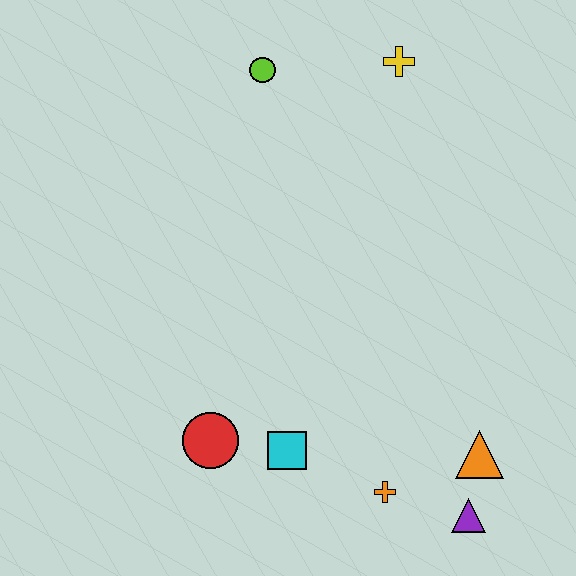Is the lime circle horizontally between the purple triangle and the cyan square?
No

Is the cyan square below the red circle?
Yes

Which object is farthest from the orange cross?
The lime circle is farthest from the orange cross.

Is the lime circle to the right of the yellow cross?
No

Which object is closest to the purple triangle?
The orange triangle is closest to the purple triangle.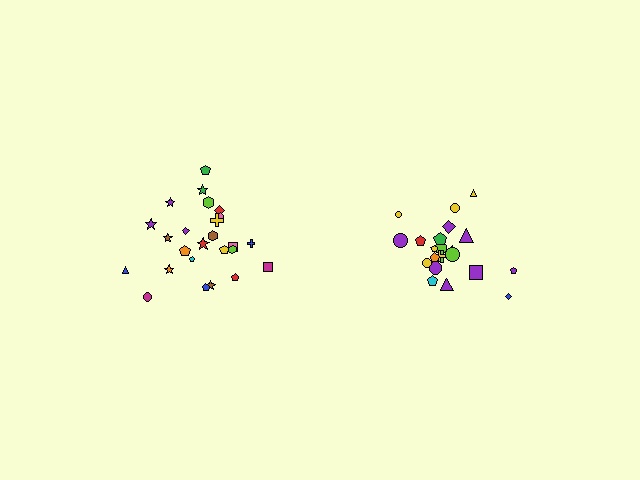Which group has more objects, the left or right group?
The left group.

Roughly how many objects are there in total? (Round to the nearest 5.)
Roughly 45 objects in total.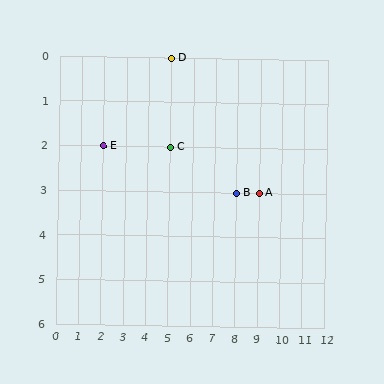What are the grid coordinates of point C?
Point C is at grid coordinates (5, 2).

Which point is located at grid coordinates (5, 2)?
Point C is at (5, 2).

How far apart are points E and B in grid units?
Points E and B are 6 columns and 1 row apart (about 6.1 grid units diagonally).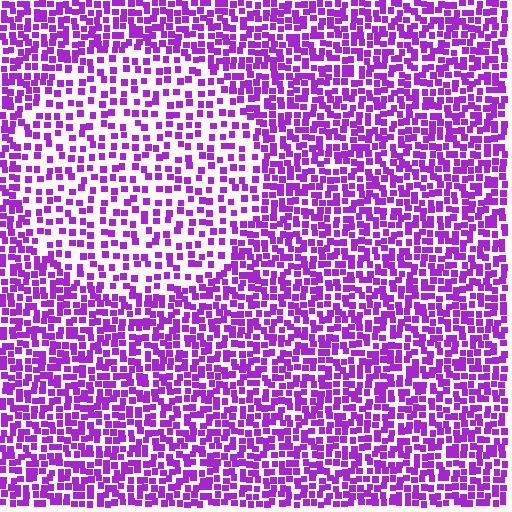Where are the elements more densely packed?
The elements are more densely packed outside the circle boundary.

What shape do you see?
I see a circle.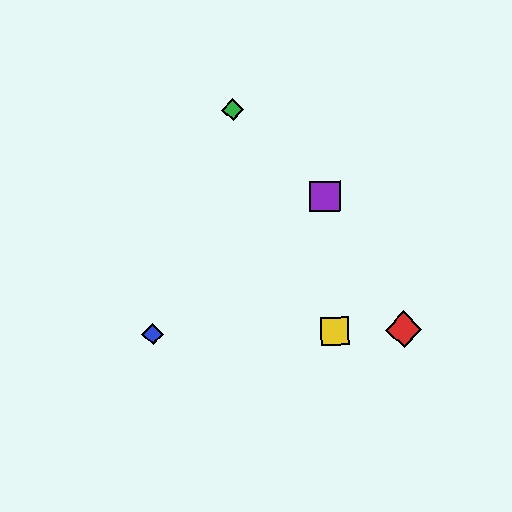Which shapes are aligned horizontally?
The red diamond, the blue diamond, the yellow square are aligned horizontally.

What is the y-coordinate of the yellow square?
The yellow square is at y≈331.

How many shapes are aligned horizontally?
3 shapes (the red diamond, the blue diamond, the yellow square) are aligned horizontally.